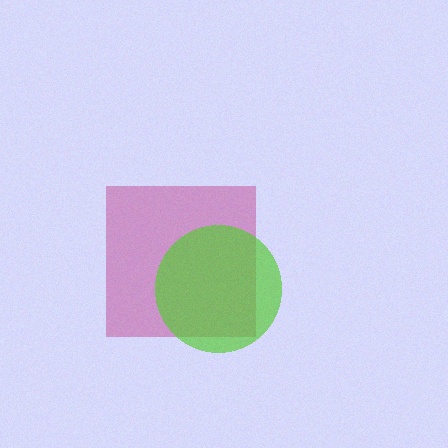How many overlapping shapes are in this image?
There are 2 overlapping shapes in the image.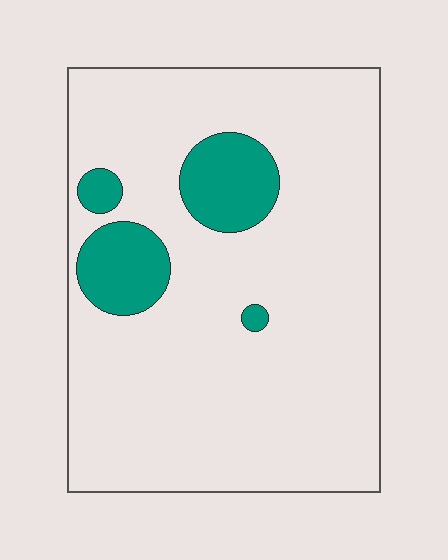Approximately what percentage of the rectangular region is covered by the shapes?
Approximately 15%.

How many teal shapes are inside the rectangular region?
4.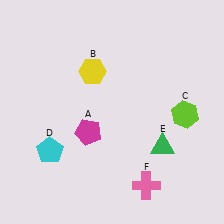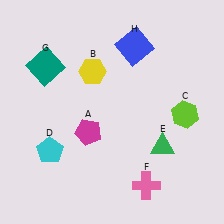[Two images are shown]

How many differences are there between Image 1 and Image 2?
There are 2 differences between the two images.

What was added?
A teal square (G), a blue square (H) were added in Image 2.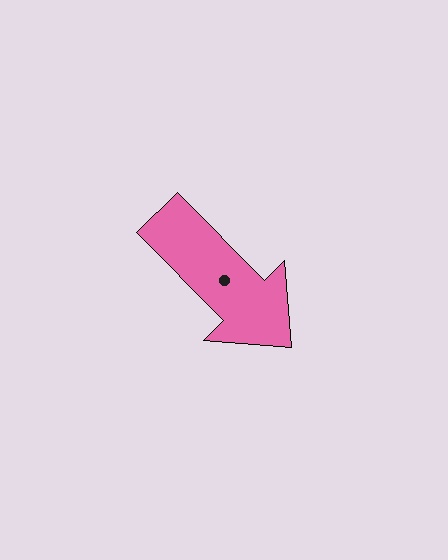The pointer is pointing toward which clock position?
Roughly 5 o'clock.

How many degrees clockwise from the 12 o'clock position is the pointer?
Approximately 135 degrees.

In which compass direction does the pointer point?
Southeast.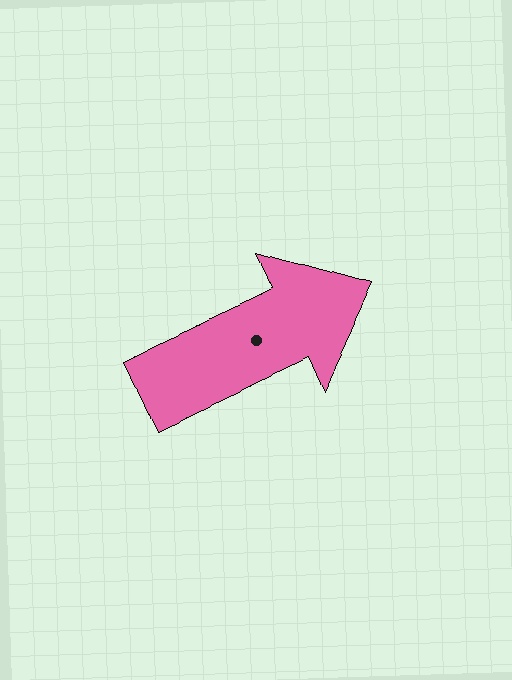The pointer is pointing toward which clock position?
Roughly 2 o'clock.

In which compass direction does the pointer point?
Northeast.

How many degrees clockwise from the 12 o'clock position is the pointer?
Approximately 65 degrees.